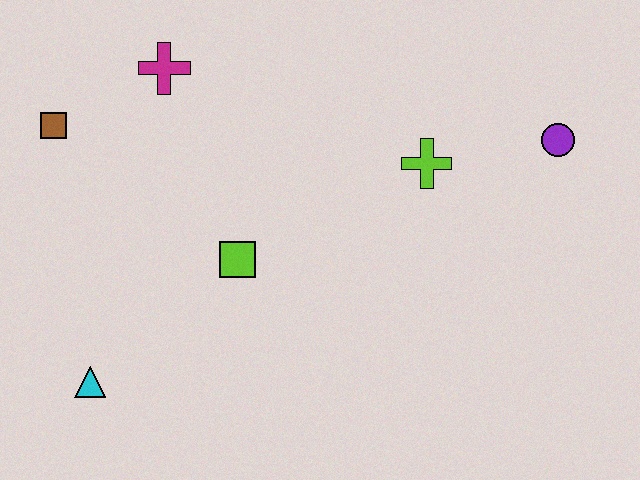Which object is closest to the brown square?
The magenta cross is closest to the brown square.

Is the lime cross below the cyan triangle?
No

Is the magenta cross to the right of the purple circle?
No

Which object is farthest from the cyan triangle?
The purple circle is farthest from the cyan triangle.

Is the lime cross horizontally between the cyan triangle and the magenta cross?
No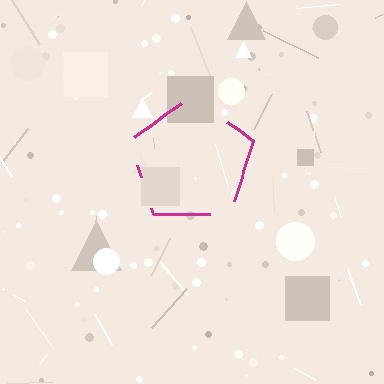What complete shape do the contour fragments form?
The contour fragments form a pentagon.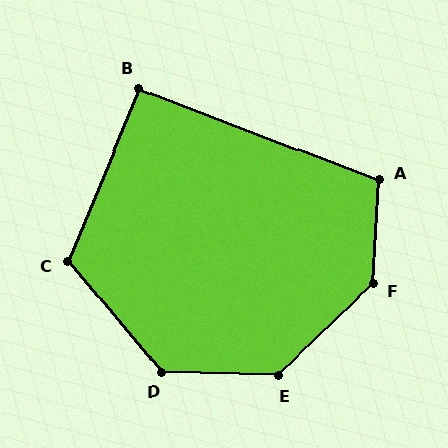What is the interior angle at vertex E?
Approximately 135 degrees (obtuse).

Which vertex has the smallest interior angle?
B, at approximately 91 degrees.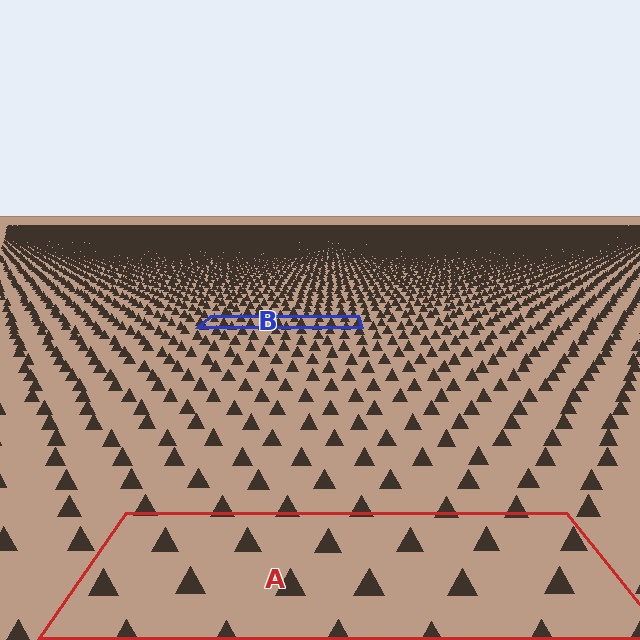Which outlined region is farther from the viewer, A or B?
Region B is farther from the viewer — the texture elements inside it appear smaller and more densely packed.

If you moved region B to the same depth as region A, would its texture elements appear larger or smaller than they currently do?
They would appear larger. At a closer depth, the same texture elements are projected at a bigger on-screen size.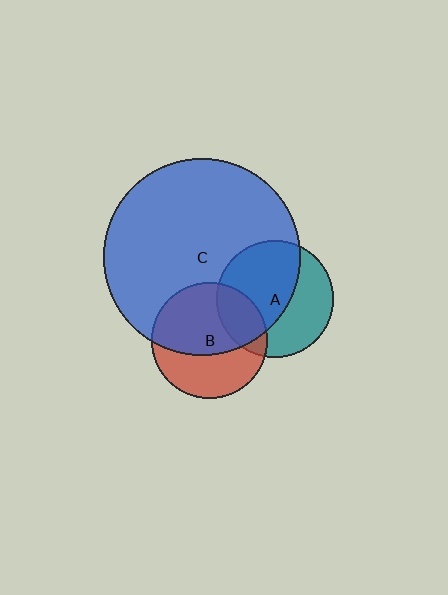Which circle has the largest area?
Circle C (blue).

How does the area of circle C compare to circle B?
Approximately 2.9 times.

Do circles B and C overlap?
Yes.